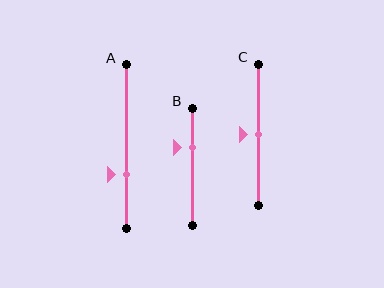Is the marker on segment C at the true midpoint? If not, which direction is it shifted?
Yes, the marker on segment C is at the true midpoint.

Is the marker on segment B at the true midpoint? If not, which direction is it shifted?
No, the marker on segment B is shifted upward by about 17% of the segment length.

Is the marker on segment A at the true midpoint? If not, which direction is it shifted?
No, the marker on segment A is shifted downward by about 17% of the segment length.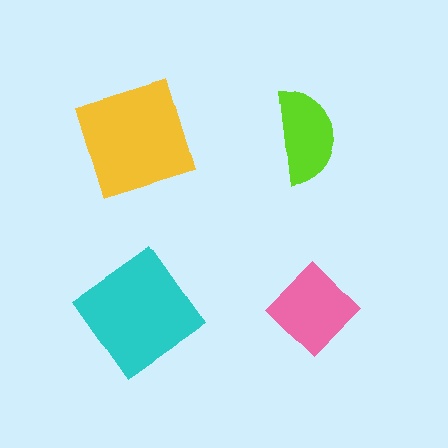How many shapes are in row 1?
2 shapes.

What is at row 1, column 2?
A lime semicircle.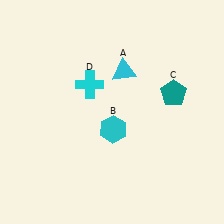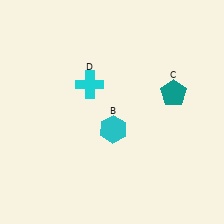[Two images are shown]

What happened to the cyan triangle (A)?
The cyan triangle (A) was removed in Image 2. It was in the top-right area of Image 1.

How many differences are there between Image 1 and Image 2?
There is 1 difference between the two images.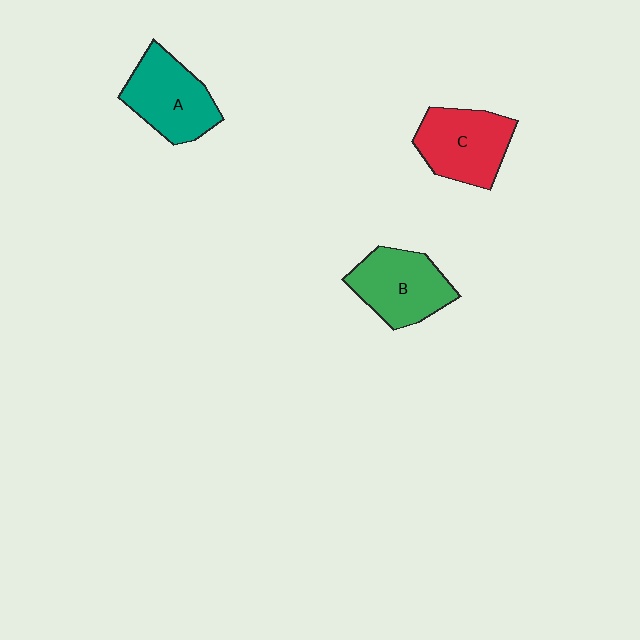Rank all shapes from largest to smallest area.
From largest to smallest: C (red), A (teal), B (green).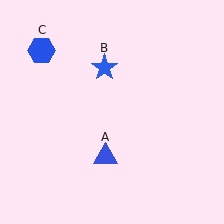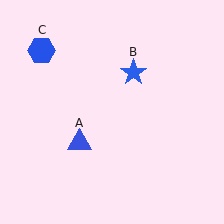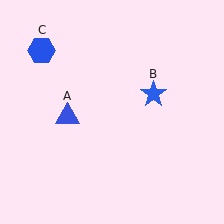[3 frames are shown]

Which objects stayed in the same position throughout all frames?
Blue hexagon (object C) remained stationary.